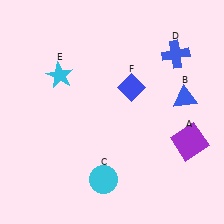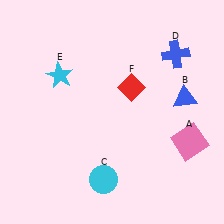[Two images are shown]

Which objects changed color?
A changed from purple to pink. F changed from blue to red.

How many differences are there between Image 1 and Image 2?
There are 2 differences between the two images.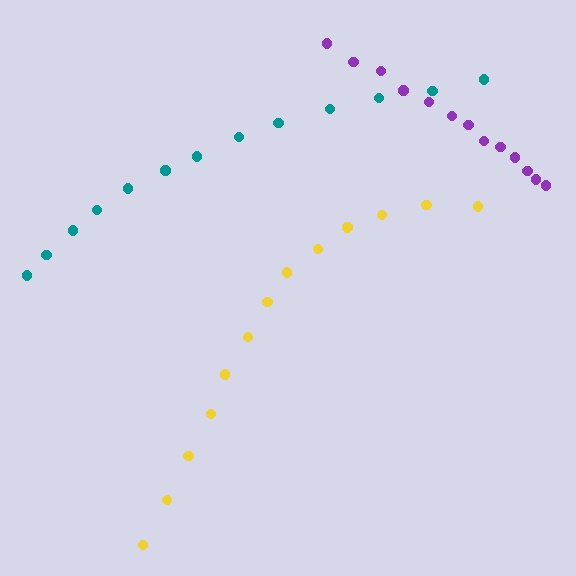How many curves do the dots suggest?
There are 3 distinct paths.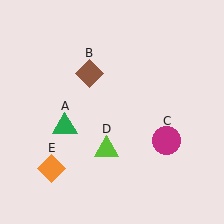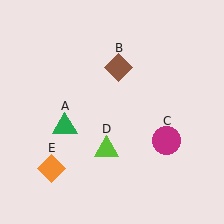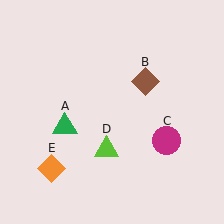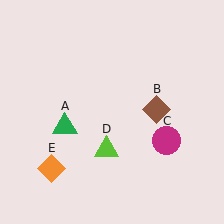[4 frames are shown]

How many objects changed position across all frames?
1 object changed position: brown diamond (object B).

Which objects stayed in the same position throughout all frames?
Green triangle (object A) and magenta circle (object C) and lime triangle (object D) and orange diamond (object E) remained stationary.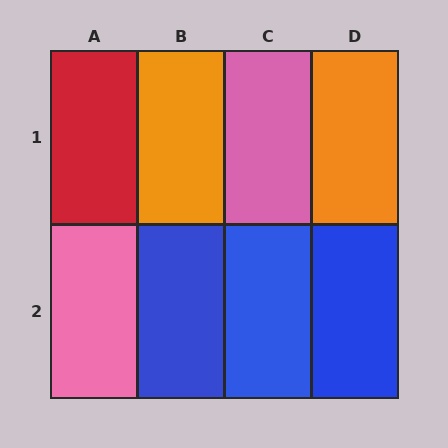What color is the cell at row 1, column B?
Orange.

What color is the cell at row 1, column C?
Pink.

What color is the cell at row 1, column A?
Red.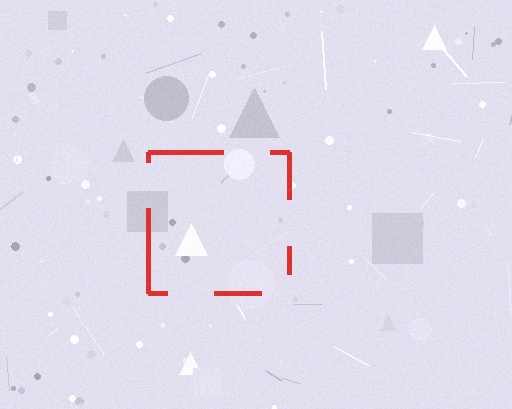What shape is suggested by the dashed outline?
The dashed outline suggests a square.